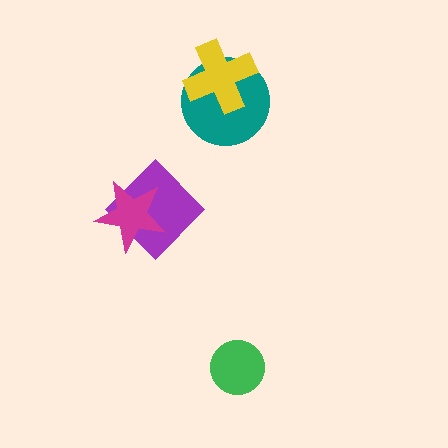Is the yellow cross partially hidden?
No, no other shape covers it.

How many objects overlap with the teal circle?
1 object overlaps with the teal circle.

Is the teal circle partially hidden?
Yes, it is partially covered by another shape.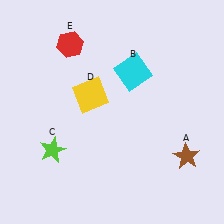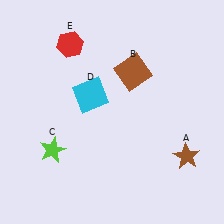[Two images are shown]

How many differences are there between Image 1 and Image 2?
There are 2 differences between the two images.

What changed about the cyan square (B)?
In Image 1, B is cyan. In Image 2, it changed to brown.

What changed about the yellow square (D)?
In Image 1, D is yellow. In Image 2, it changed to cyan.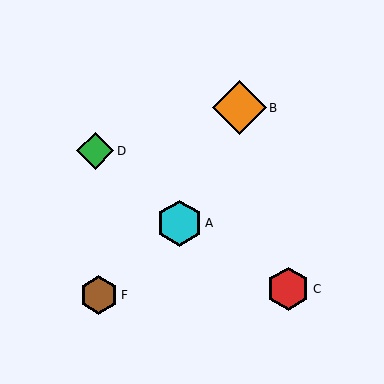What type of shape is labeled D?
Shape D is a green diamond.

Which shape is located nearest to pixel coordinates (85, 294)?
The brown hexagon (labeled F) at (99, 295) is nearest to that location.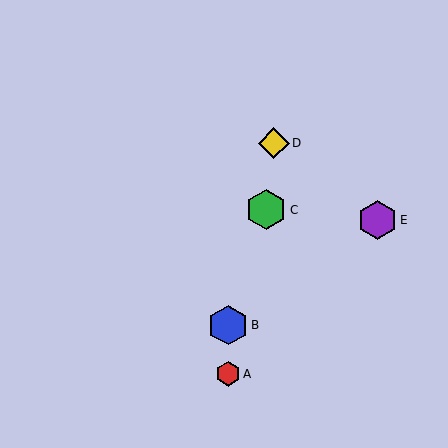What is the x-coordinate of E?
Object E is at x≈378.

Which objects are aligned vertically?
Objects A, B are aligned vertically.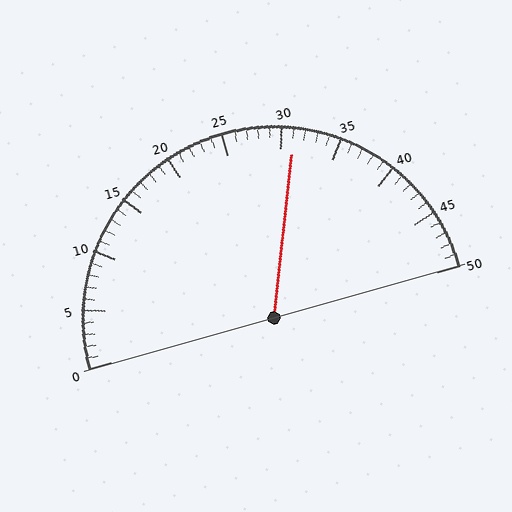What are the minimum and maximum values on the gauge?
The gauge ranges from 0 to 50.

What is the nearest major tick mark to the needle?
The nearest major tick mark is 30.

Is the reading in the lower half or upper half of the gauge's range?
The reading is in the upper half of the range (0 to 50).